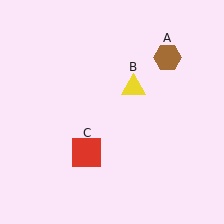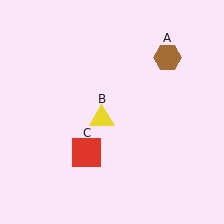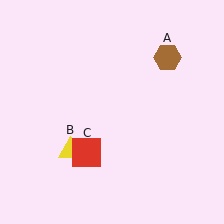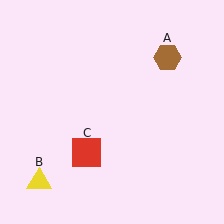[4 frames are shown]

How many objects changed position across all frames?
1 object changed position: yellow triangle (object B).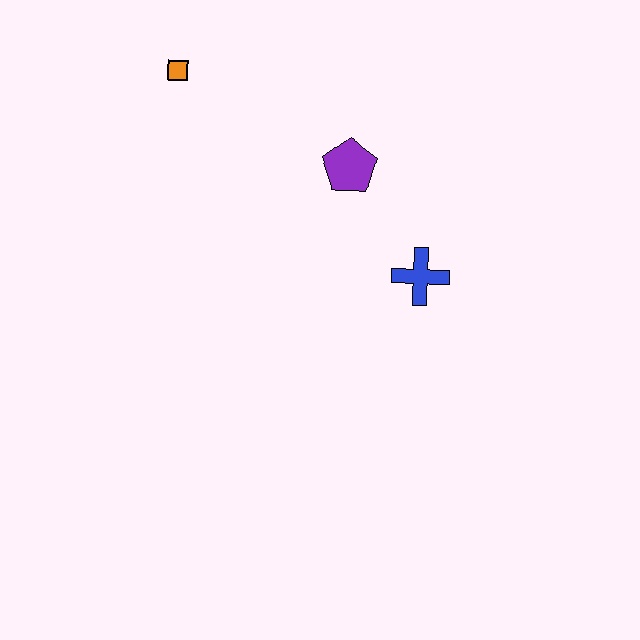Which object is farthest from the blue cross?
The orange square is farthest from the blue cross.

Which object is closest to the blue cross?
The purple pentagon is closest to the blue cross.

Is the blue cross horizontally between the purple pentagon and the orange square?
No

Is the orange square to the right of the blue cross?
No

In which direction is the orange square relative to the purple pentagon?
The orange square is to the left of the purple pentagon.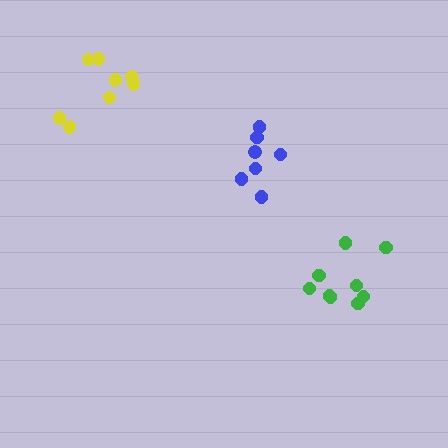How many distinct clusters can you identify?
There are 3 distinct clusters.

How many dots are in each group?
Group 1: 7 dots, Group 2: 9 dots, Group 3: 8 dots (24 total).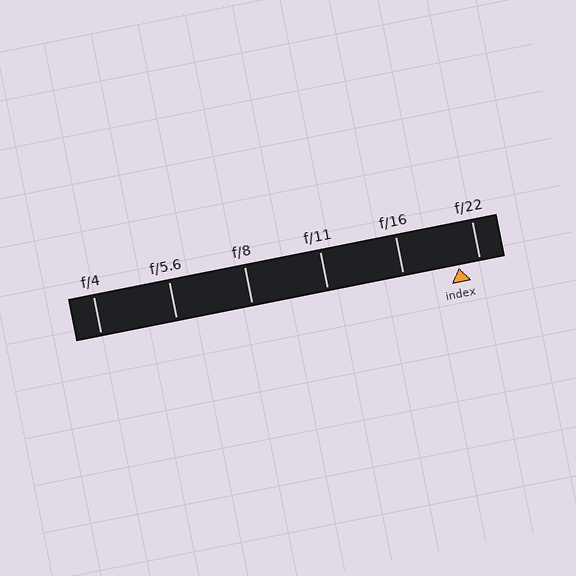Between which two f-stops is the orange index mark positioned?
The index mark is between f/16 and f/22.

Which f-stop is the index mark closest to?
The index mark is closest to f/22.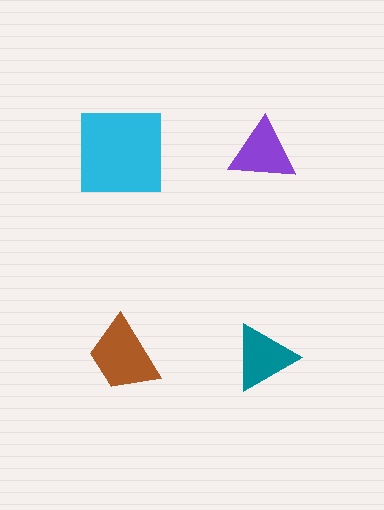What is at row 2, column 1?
A brown trapezoid.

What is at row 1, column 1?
A cyan square.